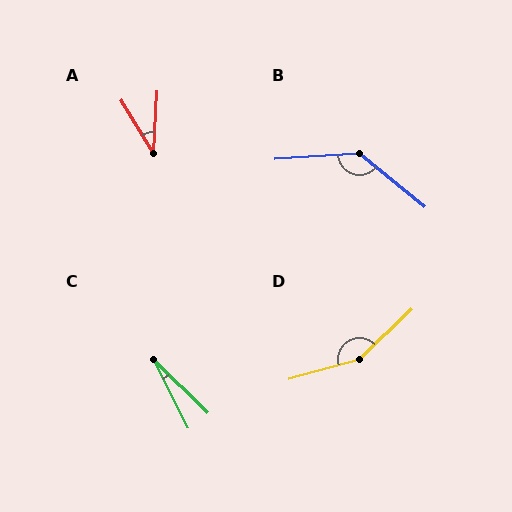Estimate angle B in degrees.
Approximately 138 degrees.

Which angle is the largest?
D, at approximately 152 degrees.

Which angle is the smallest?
C, at approximately 19 degrees.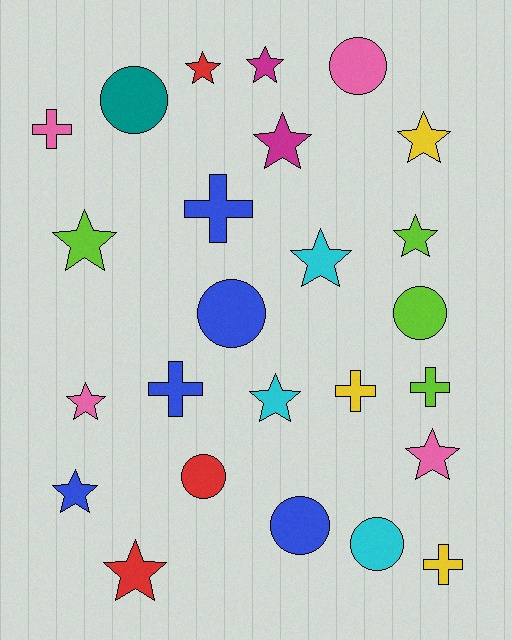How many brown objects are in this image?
There are no brown objects.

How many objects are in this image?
There are 25 objects.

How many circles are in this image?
There are 7 circles.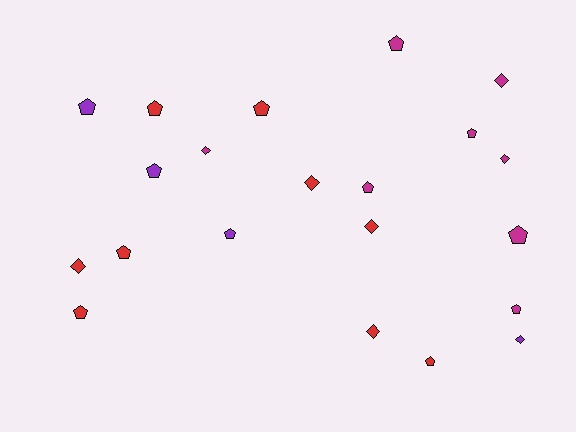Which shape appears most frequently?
Pentagon, with 13 objects.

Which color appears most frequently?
Red, with 9 objects.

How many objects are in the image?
There are 21 objects.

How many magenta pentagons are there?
There are 5 magenta pentagons.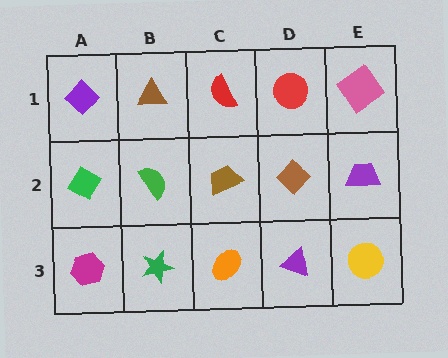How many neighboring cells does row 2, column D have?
4.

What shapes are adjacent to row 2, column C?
A red semicircle (row 1, column C), an orange ellipse (row 3, column C), a green semicircle (row 2, column B), a brown diamond (row 2, column D).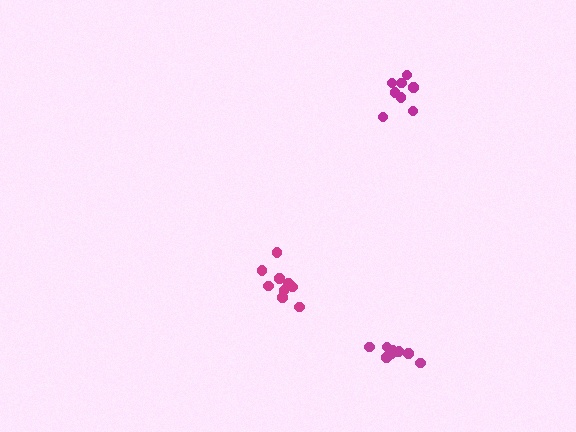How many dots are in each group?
Group 1: 9 dots, Group 2: 9 dots, Group 3: 8 dots (26 total).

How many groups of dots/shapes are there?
There are 3 groups.